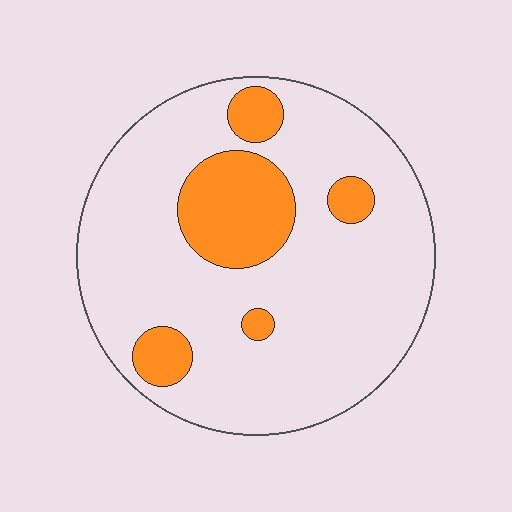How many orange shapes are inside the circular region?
5.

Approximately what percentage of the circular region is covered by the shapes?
Approximately 20%.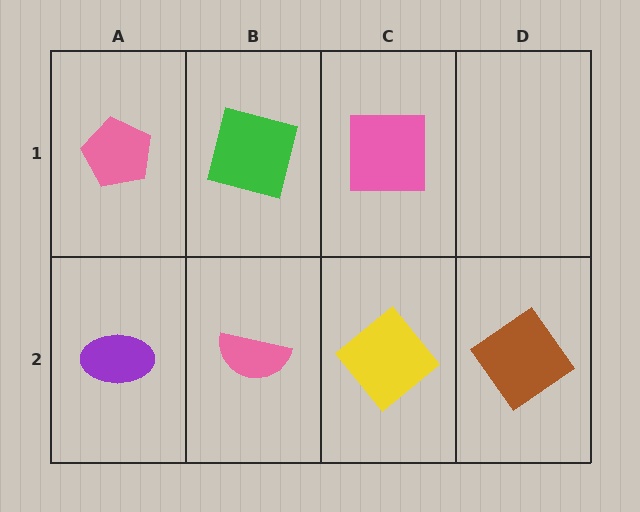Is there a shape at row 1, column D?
No, that cell is empty.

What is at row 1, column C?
A pink square.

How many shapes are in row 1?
3 shapes.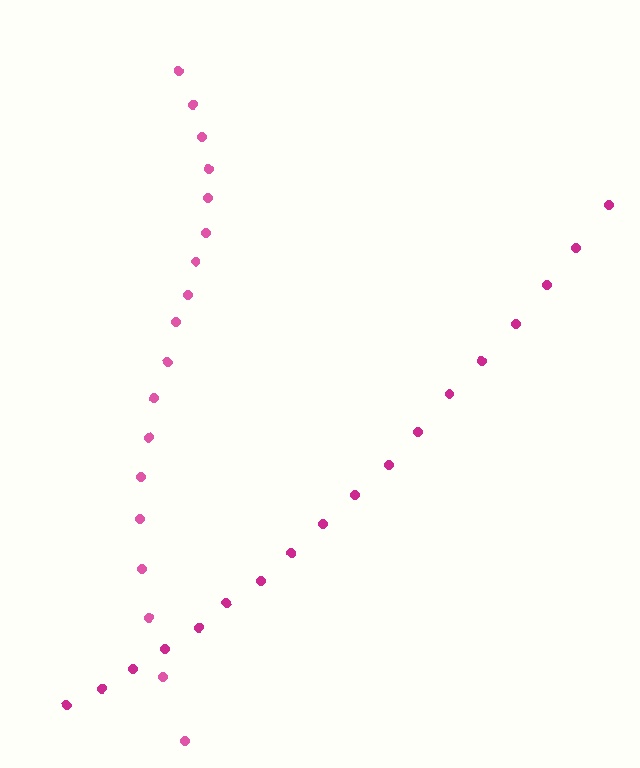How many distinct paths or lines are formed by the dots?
There are 2 distinct paths.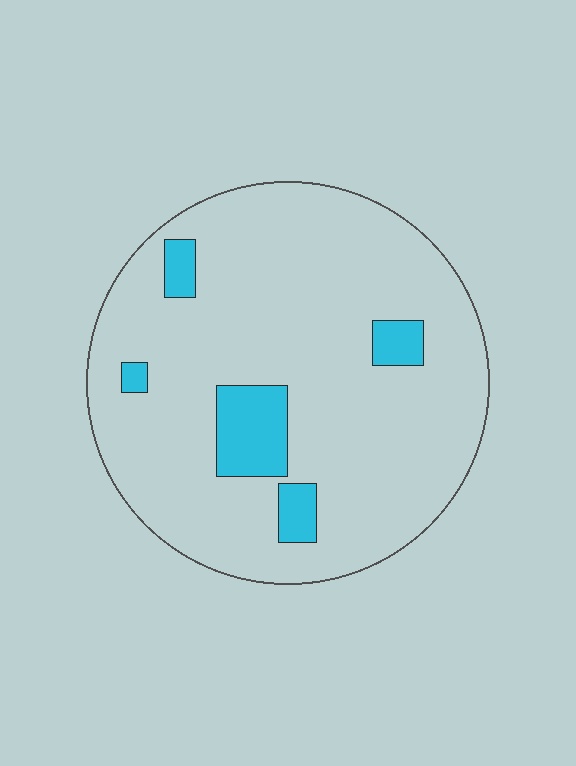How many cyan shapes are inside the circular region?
5.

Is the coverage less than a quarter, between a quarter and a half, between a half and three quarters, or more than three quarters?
Less than a quarter.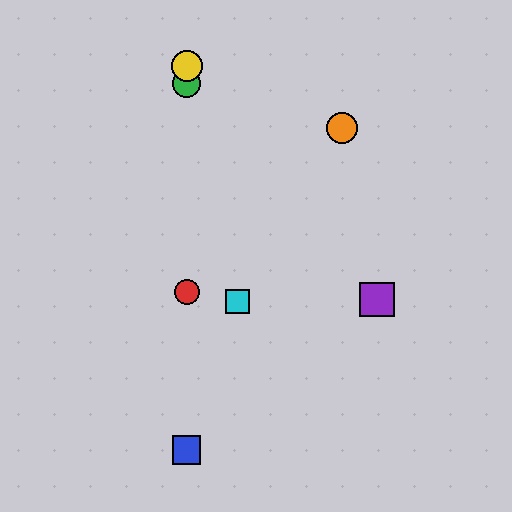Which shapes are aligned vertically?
The red circle, the blue square, the green circle, the yellow circle are aligned vertically.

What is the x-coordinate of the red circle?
The red circle is at x≈187.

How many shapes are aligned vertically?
4 shapes (the red circle, the blue square, the green circle, the yellow circle) are aligned vertically.